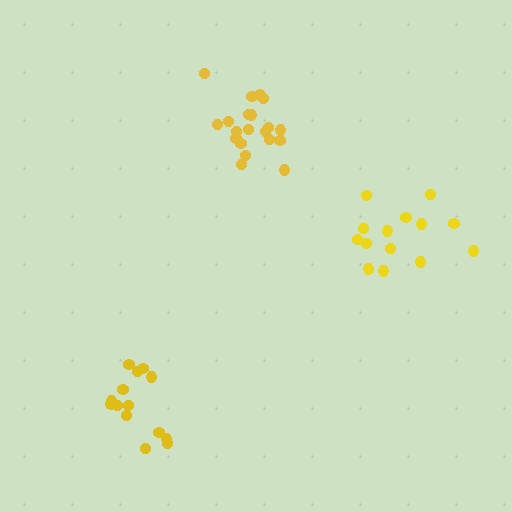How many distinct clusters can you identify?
There are 3 distinct clusters.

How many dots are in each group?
Group 1: 14 dots, Group 2: 20 dots, Group 3: 14 dots (48 total).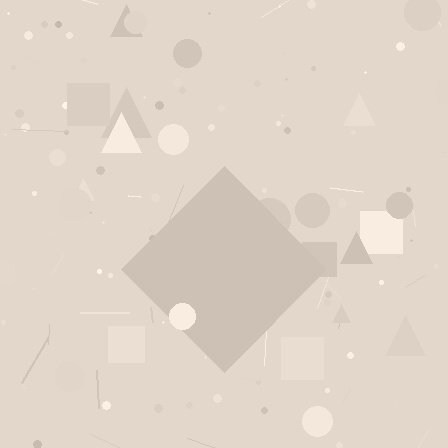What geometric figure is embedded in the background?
A diamond is embedded in the background.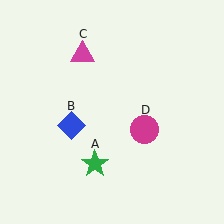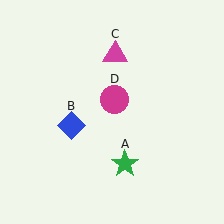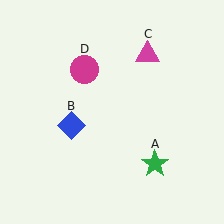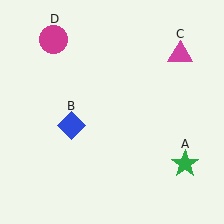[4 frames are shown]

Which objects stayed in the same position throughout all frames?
Blue diamond (object B) remained stationary.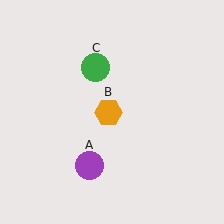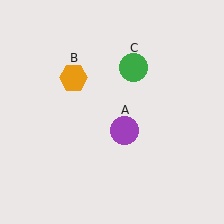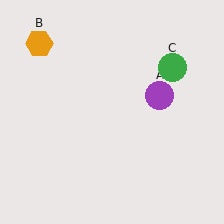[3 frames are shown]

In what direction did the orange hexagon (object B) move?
The orange hexagon (object B) moved up and to the left.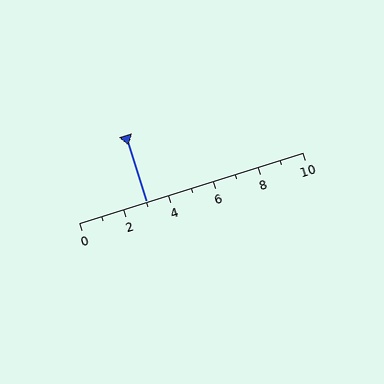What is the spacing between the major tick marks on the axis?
The major ticks are spaced 2 apart.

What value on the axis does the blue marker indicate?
The marker indicates approximately 3.